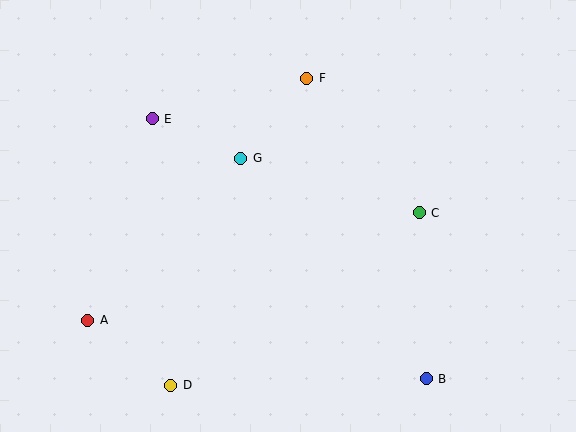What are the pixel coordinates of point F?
Point F is at (307, 78).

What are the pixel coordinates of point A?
Point A is at (87, 320).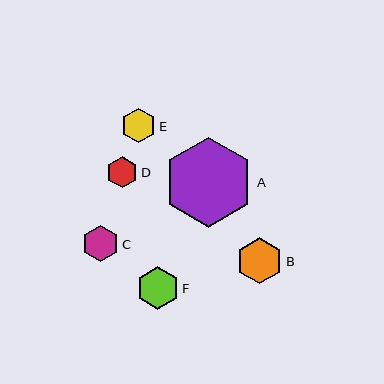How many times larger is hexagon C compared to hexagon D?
Hexagon C is approximately 1.2 times the size of hexagon D.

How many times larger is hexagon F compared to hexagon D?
Hexagon F is approximately 1.4 times the size of hexagon D.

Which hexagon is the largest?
Hexagon A is the largest with a size of approximately 90 pixels.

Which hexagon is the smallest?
Hexagon D is the smallest with a size of approximately 31 pixels.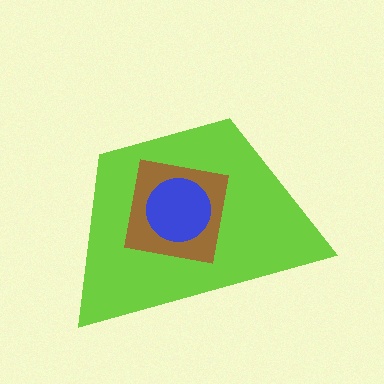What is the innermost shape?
The blue circle.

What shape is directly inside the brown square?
The blue circle.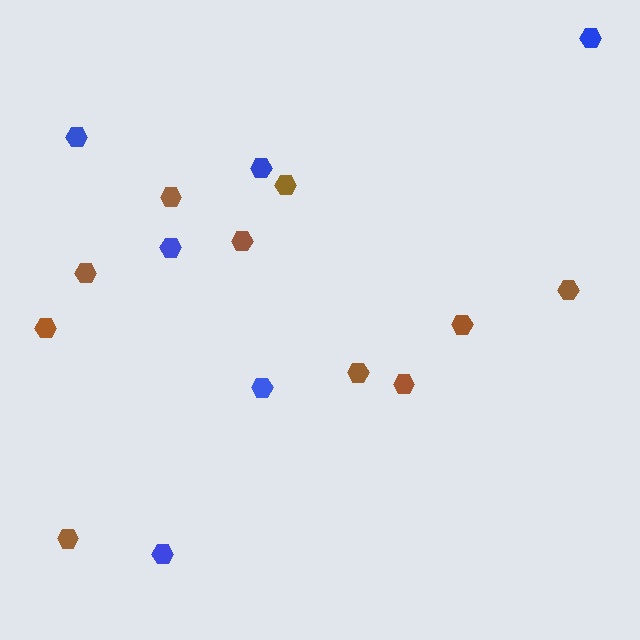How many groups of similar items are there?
There are 2 groups: one group of brown hexagons (10) and one group of blue hexagons (6).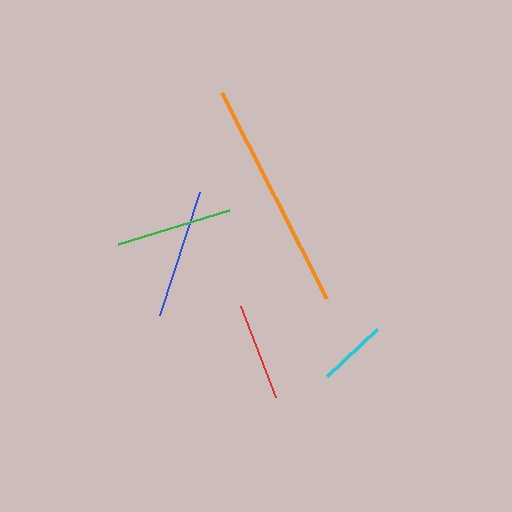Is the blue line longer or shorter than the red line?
The blue line is longer than the red line.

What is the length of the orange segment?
The orange segment is approximately 232 pixels long.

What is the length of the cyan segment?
The cyan segment is approximately 68 pixels long.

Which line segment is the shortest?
The cyan line is the shortest at approximately 68 pixels.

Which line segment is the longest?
The orange line is the longest at approximately 232 pixels.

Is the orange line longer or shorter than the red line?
The orange line is longer than the red line.